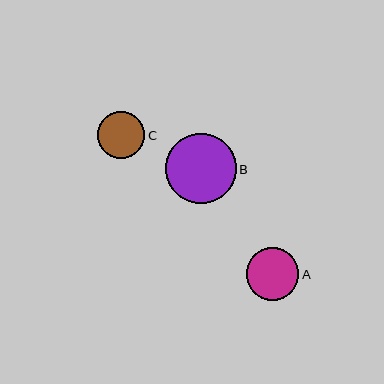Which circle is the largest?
Circle B is the largest with a size of approximately 70 pixels.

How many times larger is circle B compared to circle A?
Circle B is approximately 1.3 times the size of circle A.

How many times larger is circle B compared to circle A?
Circle B is approximately 1.3 times the size of circle A.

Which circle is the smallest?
Circle C is the smallest with a size of approximately 47 pixels.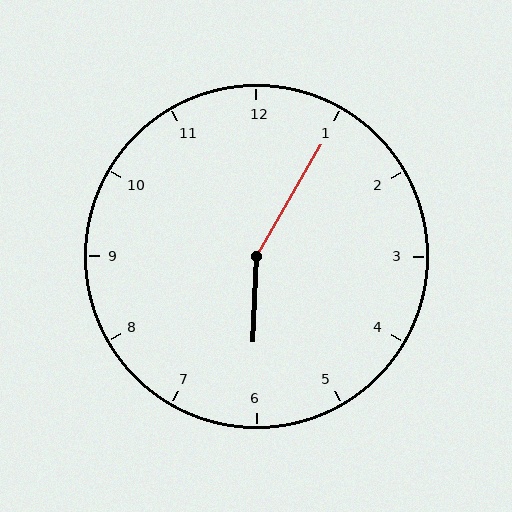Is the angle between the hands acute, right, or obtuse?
It is obtuse.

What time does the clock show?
6:05.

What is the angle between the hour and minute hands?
Approximately 152 degrees.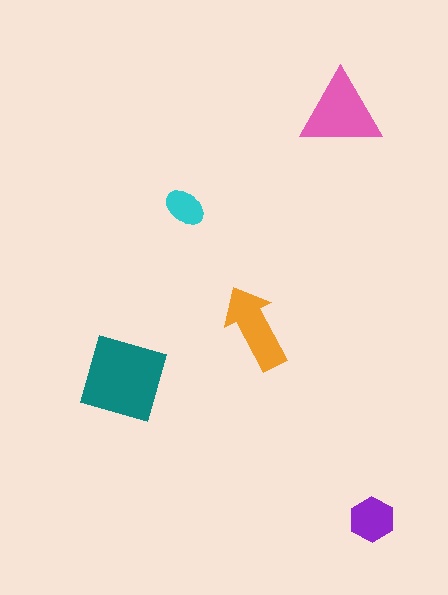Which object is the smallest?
The cyan ellipse.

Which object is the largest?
The teal diamond.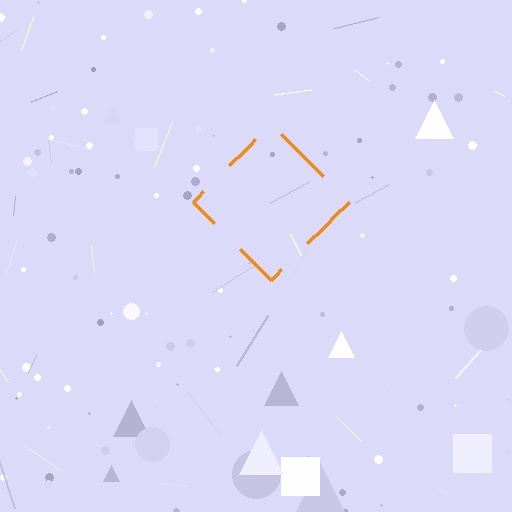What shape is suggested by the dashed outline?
The dashed outline suggests a diamond.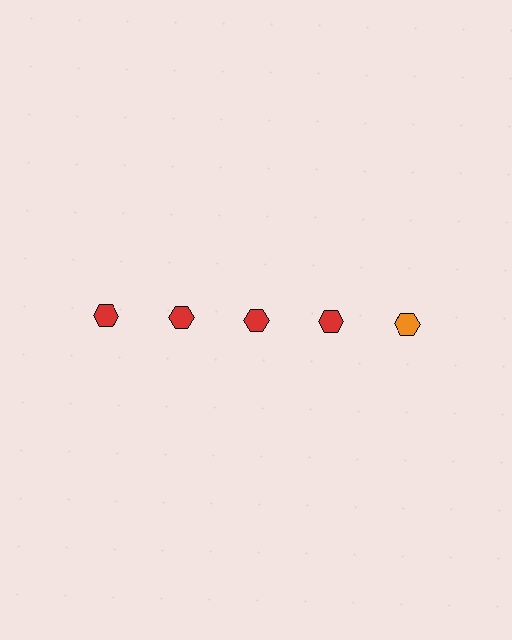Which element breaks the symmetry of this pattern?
The orange hexagon in the top row, rightmost column breaks the symmetry. All other shapes are red hexagons.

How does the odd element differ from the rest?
It has a different color: orange instead of red.